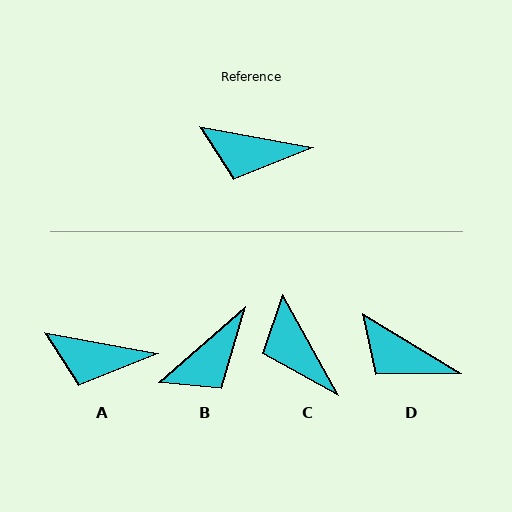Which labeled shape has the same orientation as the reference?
A.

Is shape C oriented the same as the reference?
No, it is off by about 50 degrees.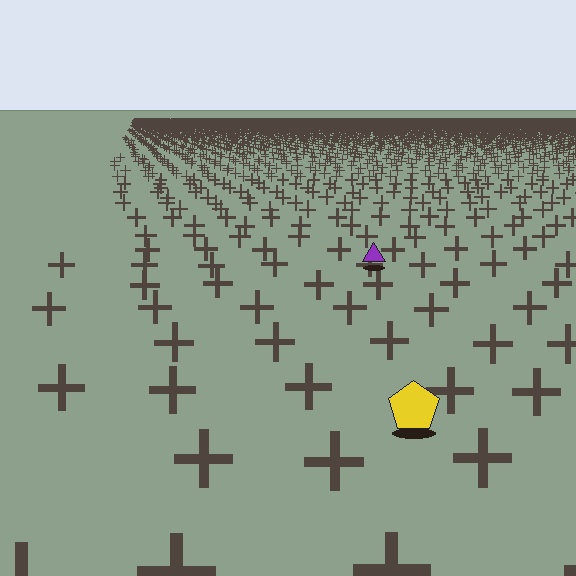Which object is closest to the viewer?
The yellow pentagon is closest. The texture marks near it are larger and more spread out.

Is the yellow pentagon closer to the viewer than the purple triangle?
Yes. The yellow pentagon is closer — you can tell from the texture gradient: the ground texture is coarser near it.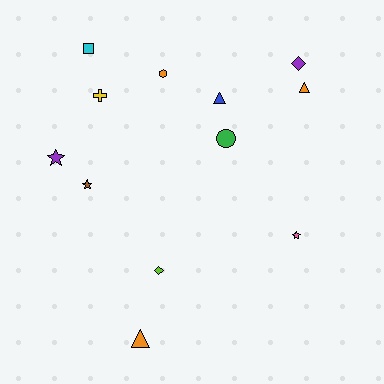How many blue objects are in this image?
There is 1 blue object.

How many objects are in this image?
There are 12 objects.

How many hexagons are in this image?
There is 1 hexagon.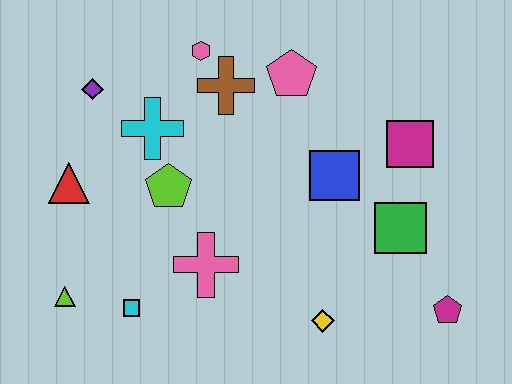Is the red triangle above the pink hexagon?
No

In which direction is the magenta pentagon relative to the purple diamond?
The magenta pentagon is to the right of the purple diamond.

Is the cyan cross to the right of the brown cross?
No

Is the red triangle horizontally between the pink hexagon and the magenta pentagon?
No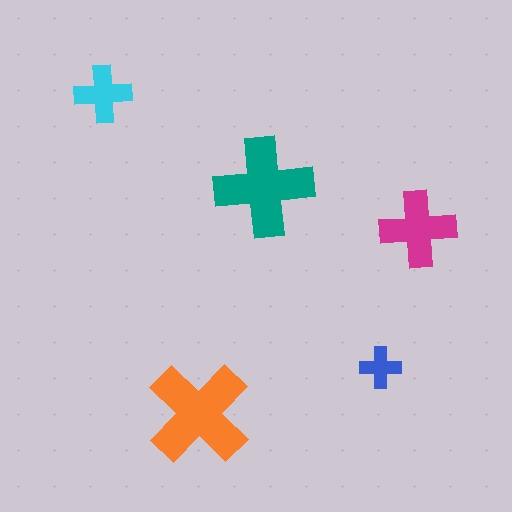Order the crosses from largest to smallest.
the orange one, the teal one, the magenta one, the cyan one, the blue one.